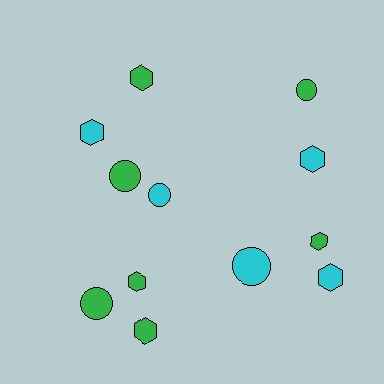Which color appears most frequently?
Green, with 7 objects.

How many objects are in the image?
There are 12 objects.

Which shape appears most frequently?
Hexagon, with 7 objects.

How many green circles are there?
There are 3 green circles.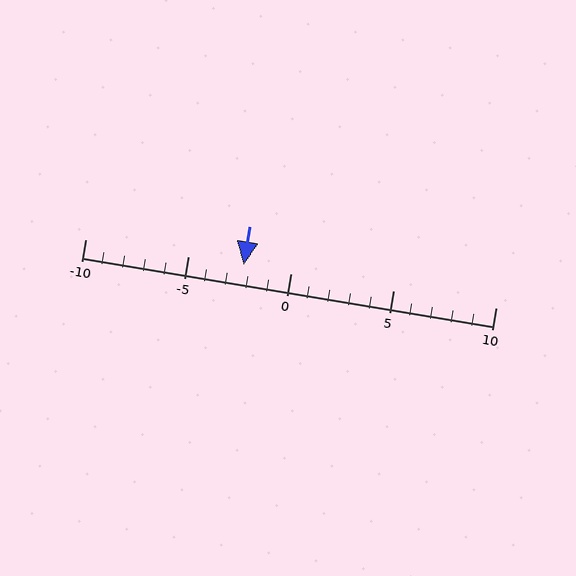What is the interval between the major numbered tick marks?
The major tick marks are spaced 5 units apart.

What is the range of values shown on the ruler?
The ruler shows values from -10 to 10.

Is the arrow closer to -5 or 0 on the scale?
The arrow is closer to 0.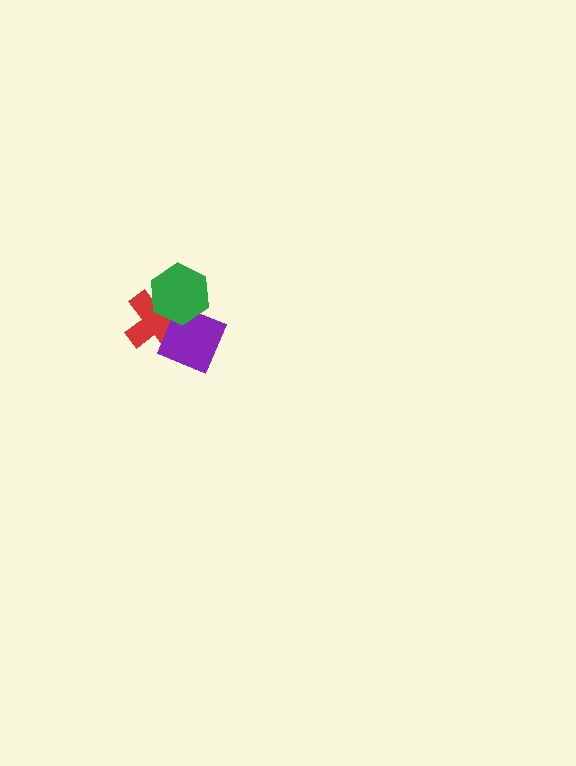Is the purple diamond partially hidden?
Yes, it is partially covered by another shape.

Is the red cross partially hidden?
Yes, it is partially covered by another shape.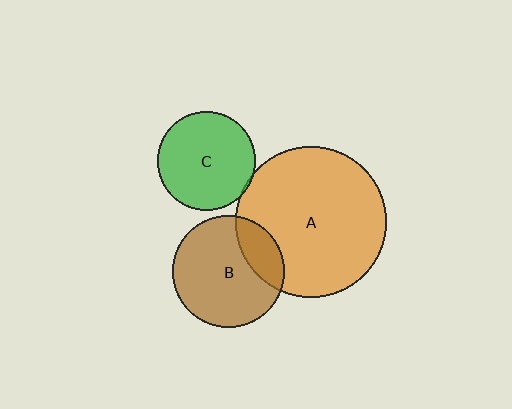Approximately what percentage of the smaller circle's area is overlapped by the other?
Approximately 5%.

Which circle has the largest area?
Circle A (orange).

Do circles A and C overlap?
Yes.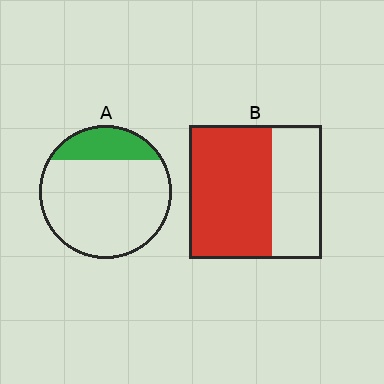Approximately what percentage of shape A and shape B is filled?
A is approximately 20% and B is approximately 60%.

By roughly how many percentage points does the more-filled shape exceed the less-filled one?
By roughly 40 percentage points (B over A).